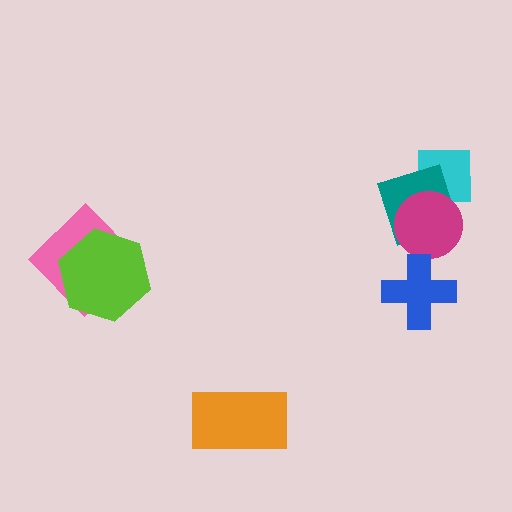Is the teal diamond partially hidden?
Yes, it is partially covered by another shape.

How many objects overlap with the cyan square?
2 objects overlap with the cyan square.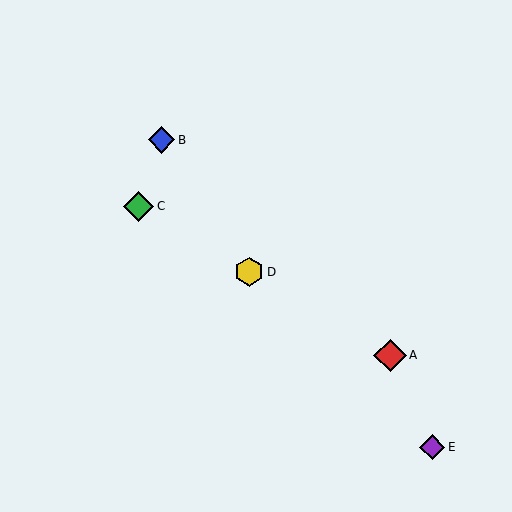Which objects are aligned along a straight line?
Objects A, C, D are aligned along a straight line.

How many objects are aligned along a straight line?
3 objects (A, C, D) are aligned along a straight line.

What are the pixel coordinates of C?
Object C is at (139, 206).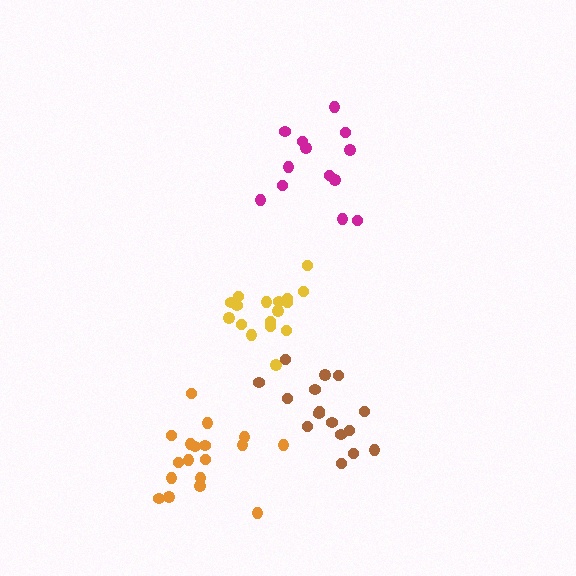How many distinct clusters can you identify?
There are 4 distinct clusters.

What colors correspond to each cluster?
The clusters are colored: magenta, yellow, brown, orange.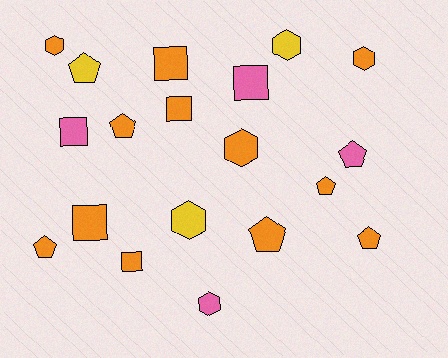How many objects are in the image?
There are 19 objects.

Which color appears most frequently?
Orange, with 12 objects.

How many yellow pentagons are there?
There is 1 yellow pentagon.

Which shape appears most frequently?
Pentagon, with 7 objects.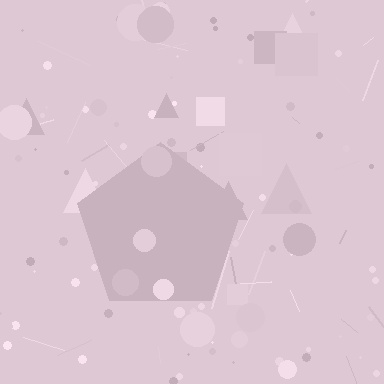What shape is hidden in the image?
A pentagon is hidden in the image.